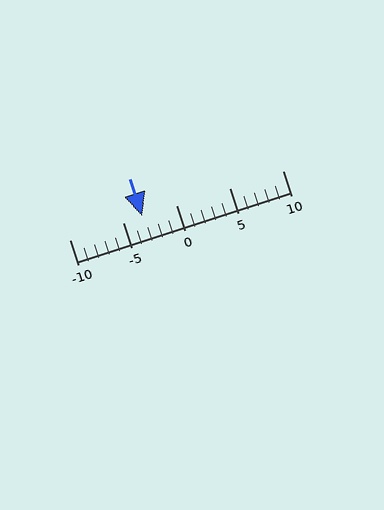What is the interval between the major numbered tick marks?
The major tick marks are spaced 5 units apart.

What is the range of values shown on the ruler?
The ruler shows values from -10 to 10.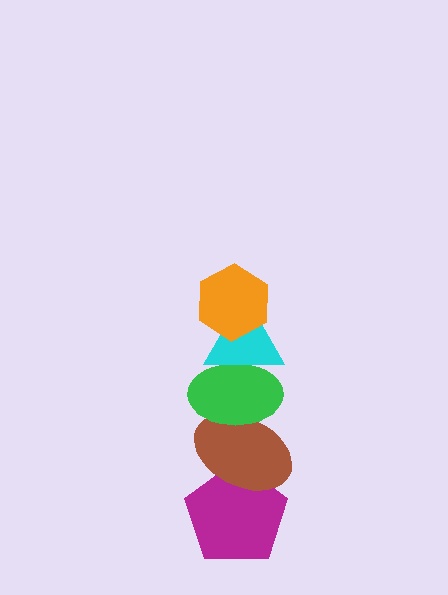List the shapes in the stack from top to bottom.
From top to bottom: the orange hexagon, the cyan triangle, the green ellipse, the brown ellipse, the magenta pentagon.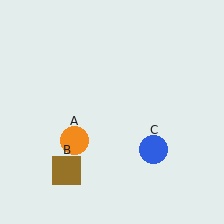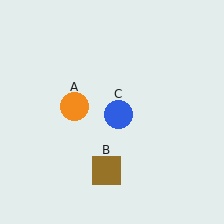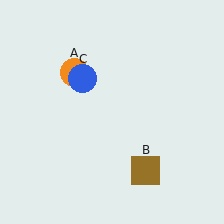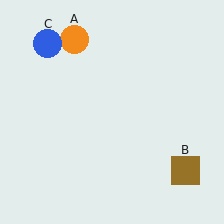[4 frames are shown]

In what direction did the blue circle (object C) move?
The blue circle (object C) moved up and to the left.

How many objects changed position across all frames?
3 objects changed position: orange circle (object A), brown square (object B), blue circle (object C).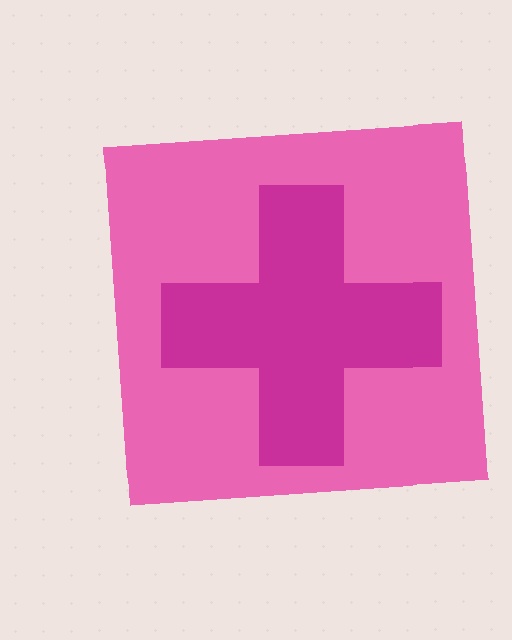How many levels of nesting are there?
2.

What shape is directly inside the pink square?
The magenta cross.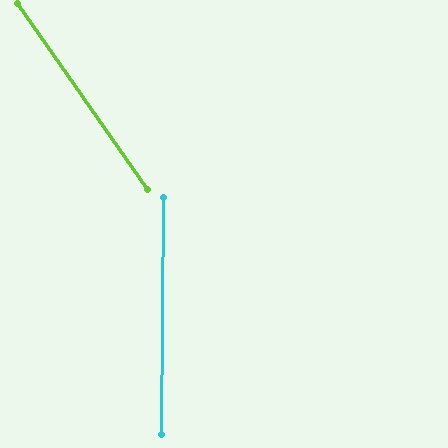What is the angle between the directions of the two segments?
Approximately 35 degrees.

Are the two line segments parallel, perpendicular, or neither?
Neither parallel nor perpendicular — they differ by about 35°.